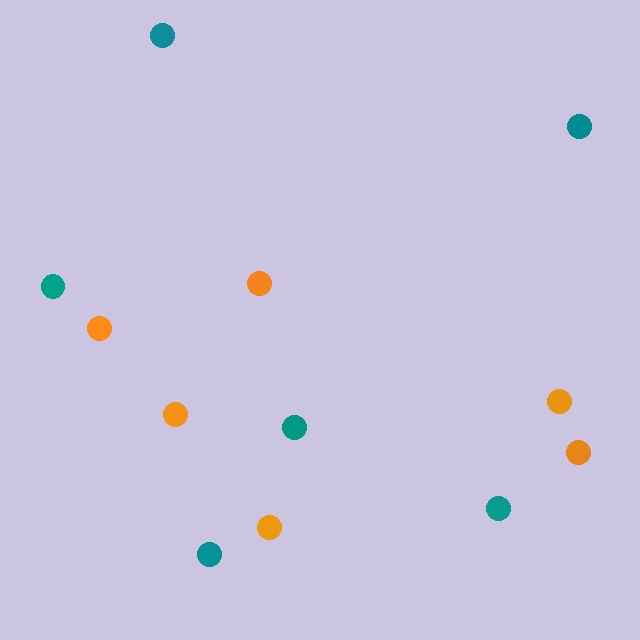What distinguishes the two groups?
There are 2 groups: one group of teal circles (6) and one group of orange circles (6).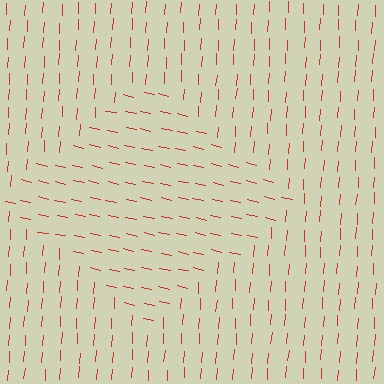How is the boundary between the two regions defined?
The boundary is defined purely by a change in line orientation (approximately 81 degrees difference). All lines are the same color and thickness.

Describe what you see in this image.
The image is filled with small red line segments. A diamond region in the image has lines oriented differently from the surrounding lines, creating a visible texture boundary.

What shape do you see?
I see a diamond.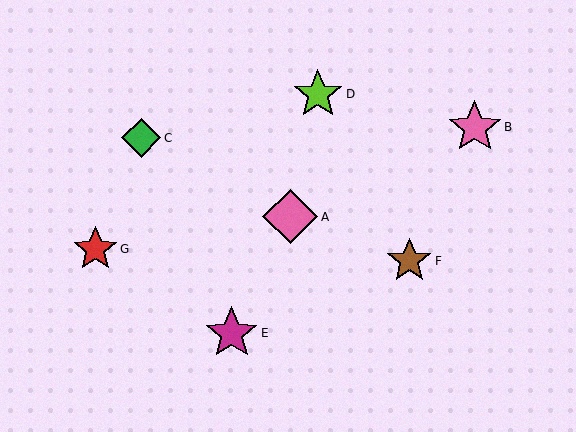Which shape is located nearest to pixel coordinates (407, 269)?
The brown star (labeled F) at (409, 261) is nearest to that location.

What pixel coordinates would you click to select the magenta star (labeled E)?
Click at (232, 333) to select the magenta star E.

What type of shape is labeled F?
Shape F is a brown star.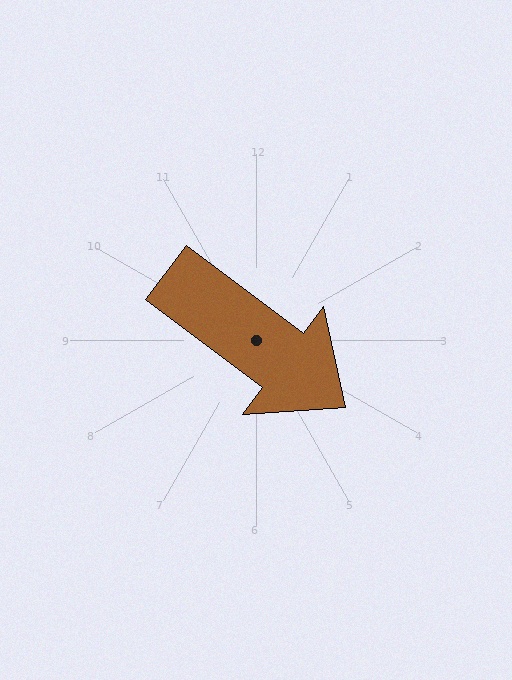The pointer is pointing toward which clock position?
Roughly 4 o'clock.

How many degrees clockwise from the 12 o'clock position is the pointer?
Approximately 127 degrees.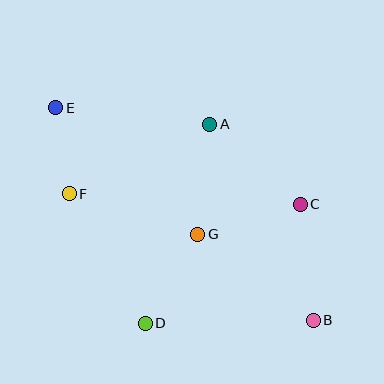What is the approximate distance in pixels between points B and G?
The distance between B and G is approximately 144 pixels.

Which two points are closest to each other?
Points E and F are closest to each other.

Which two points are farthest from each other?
Points B and E are farthest from each other.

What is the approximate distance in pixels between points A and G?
The distance between A and G is approximately 111 pixels.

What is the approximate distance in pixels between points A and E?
The distance between A and E is approximately 155 pixels.